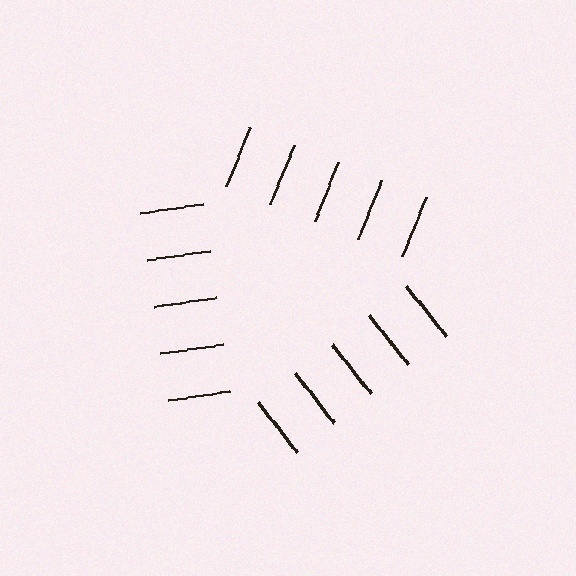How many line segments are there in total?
15 — 5 along each of the 3 edges.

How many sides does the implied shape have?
3 sides — the line-ends trace a triangle.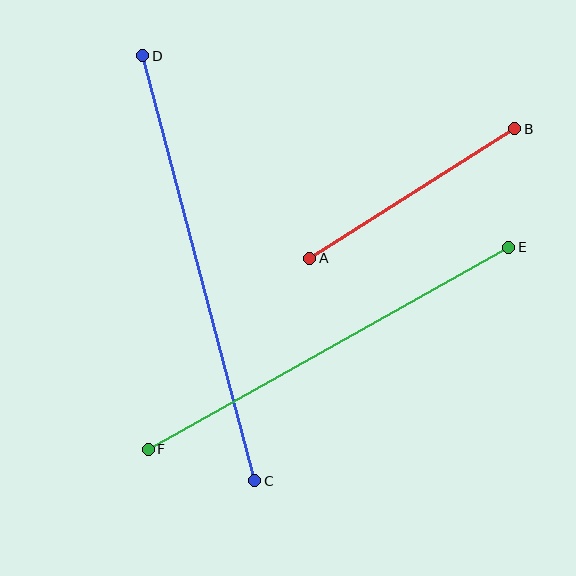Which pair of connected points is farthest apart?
Points C and D are farthest apart.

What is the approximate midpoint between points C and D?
The midpoint is at approximately (199, 268) pixels.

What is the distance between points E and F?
The distance is approximately 413 pixels.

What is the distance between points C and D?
The distance is approximately 440 pixels.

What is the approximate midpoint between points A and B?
The midpoint is at approximately (412, 193) pixels.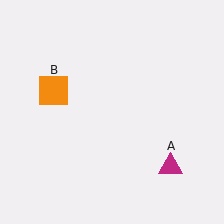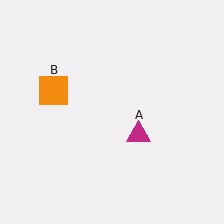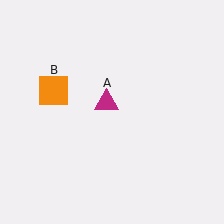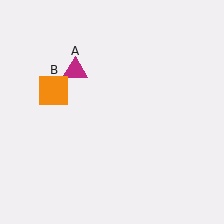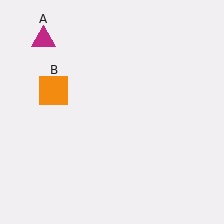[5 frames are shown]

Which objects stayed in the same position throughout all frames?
Orange square (object B) remained stationary.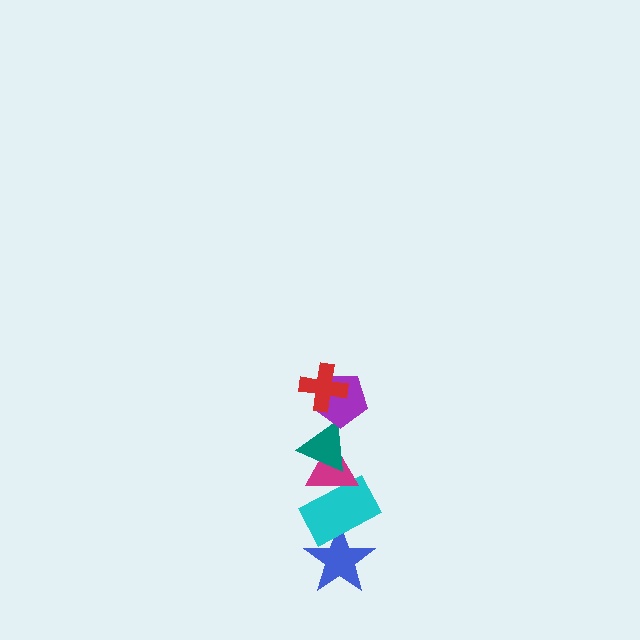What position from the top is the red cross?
The red cross is 1st from the top.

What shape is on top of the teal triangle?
The purple pentagon is on top of the teal triangle.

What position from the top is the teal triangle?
The teal triangle is 3rd from the top.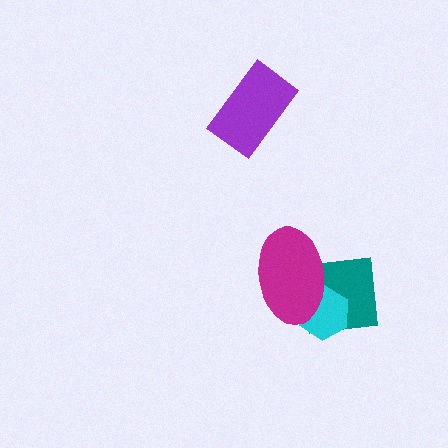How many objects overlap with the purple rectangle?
0 objects overlap with the purple rectangle.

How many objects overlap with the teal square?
2 objects overlap with the teal square.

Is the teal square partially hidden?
Yes, it is partially covered by another shape.